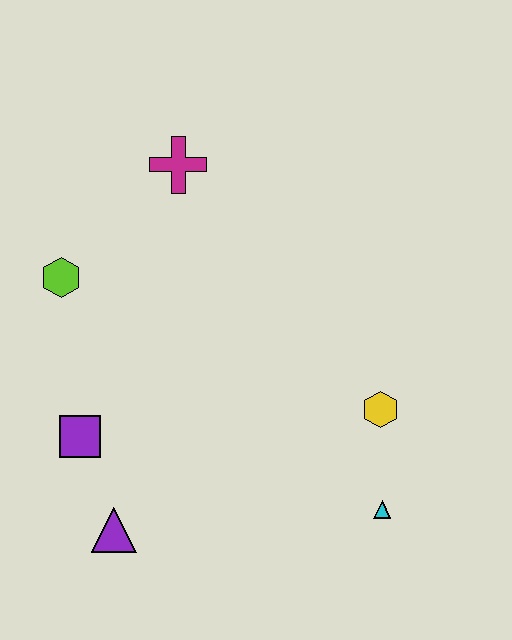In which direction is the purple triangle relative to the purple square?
The purple triangle is below the purple square.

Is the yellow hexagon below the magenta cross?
Yes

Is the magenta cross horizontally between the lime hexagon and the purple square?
No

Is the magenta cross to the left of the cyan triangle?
Yes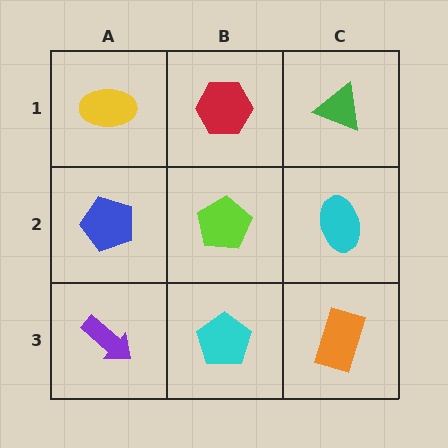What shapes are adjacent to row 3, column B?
A lime pentagon (row 2, column B), a purple arrow (row 3, column A), an orange rectangle (row 3, column C).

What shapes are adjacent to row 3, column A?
A blue pentagon (row 2, column A), a cyan pentagon (row 3, column B).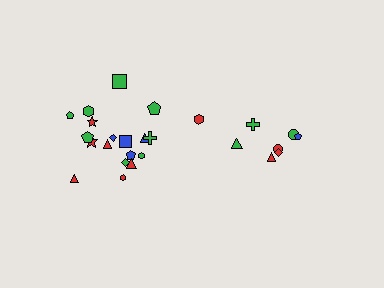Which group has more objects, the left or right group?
The left group.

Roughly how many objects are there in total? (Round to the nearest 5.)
Roughly 25 objects in total.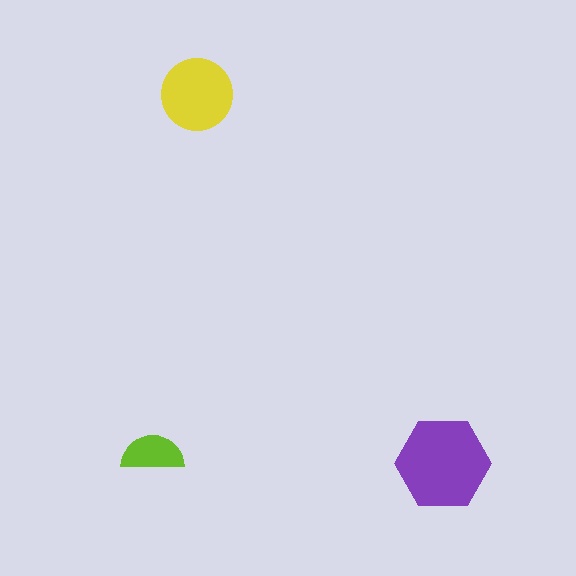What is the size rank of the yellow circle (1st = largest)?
2nd.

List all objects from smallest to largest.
The lime semicircle, the yellow circle, the purple hexagon.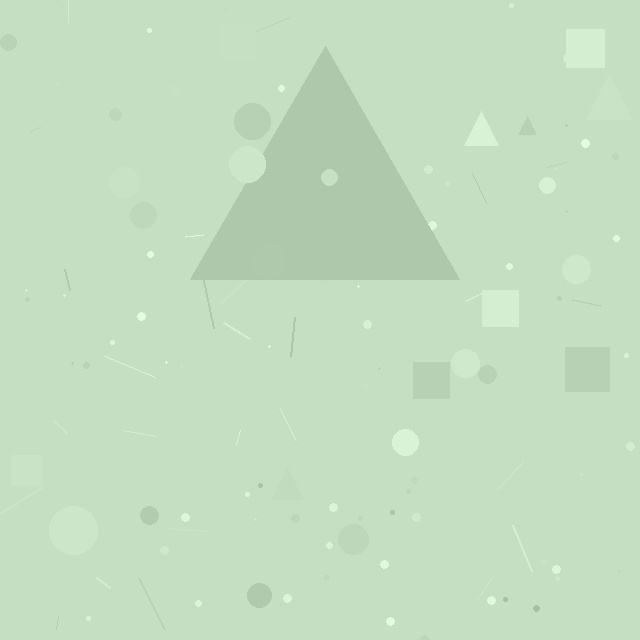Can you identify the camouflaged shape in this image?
The camouflaged shape is a triangle.